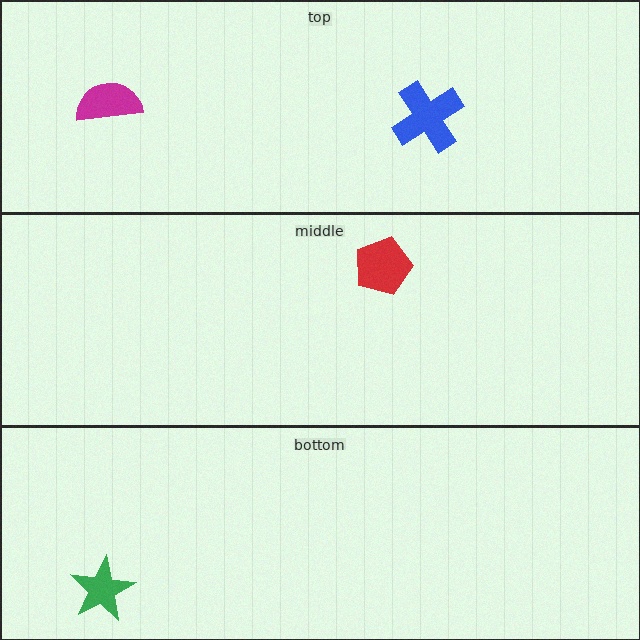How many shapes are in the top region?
2.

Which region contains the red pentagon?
The middle region.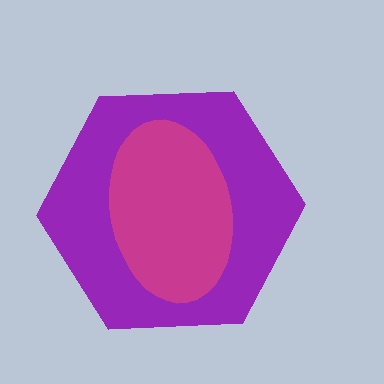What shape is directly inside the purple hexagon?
The magenta ellipse.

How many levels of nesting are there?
2.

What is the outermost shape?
The purple hexagon.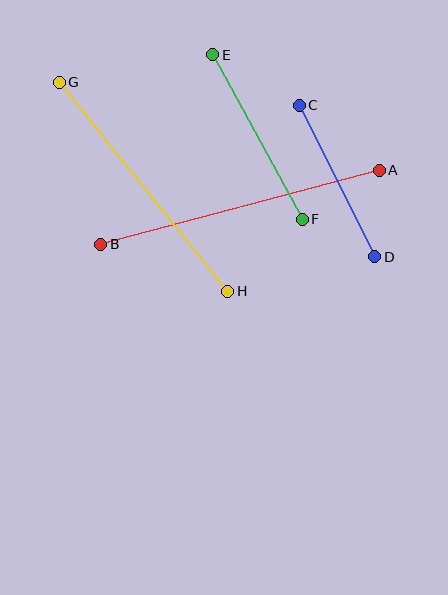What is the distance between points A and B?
The distance is approximately 288 pixels.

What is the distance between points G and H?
The distance is approximately 269 pixels.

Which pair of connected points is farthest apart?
Points A and B are farthest apart.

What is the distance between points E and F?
The distance is approximately 187 pixels.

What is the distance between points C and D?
The distance is approximately 169 pixels.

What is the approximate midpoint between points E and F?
The midpoint is at approximately (257, 137) pixels.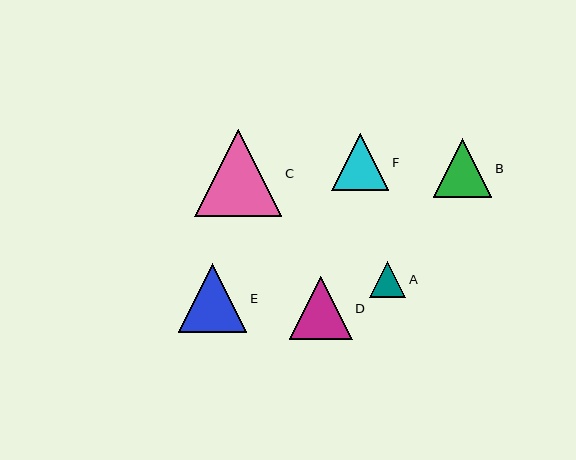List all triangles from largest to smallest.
From largest to smallest: C, E, D, B, F, A.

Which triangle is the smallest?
Triangle A is the smallest with a size of approximately 36 pixels.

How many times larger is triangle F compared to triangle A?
Triangle F is approximately 1.6 times the size of triangle A.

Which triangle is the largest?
Triangle C is the largest with a size of approximately 87 pixels.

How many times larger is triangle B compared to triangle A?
Triangle B is approximately 1.6 times the size of triangle A.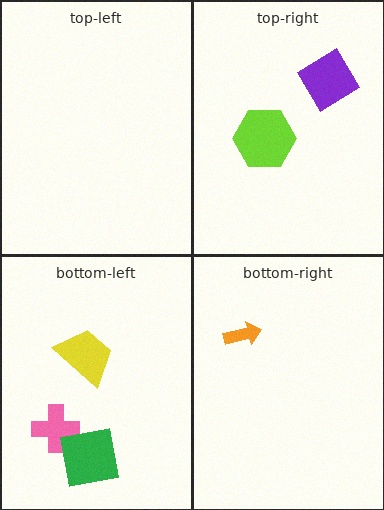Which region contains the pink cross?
The bottom-left region.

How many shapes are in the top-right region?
2.